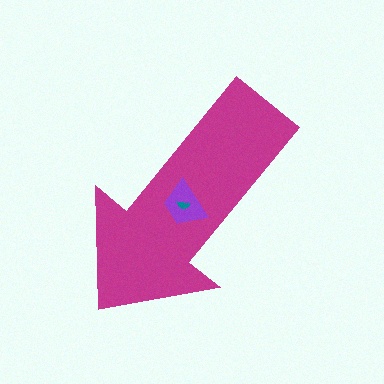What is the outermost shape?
The magenta arrow.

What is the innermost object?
The teal semicircle.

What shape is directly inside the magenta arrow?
The purple trapezoid.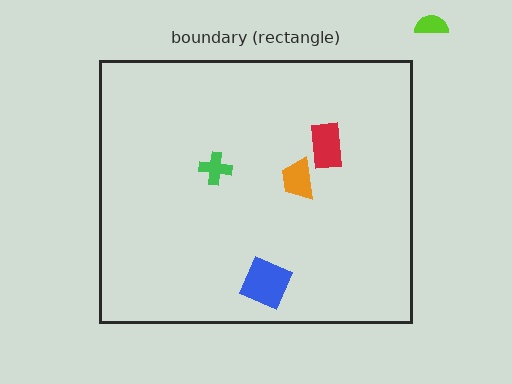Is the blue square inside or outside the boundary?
Inside.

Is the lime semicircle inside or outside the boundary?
Outside.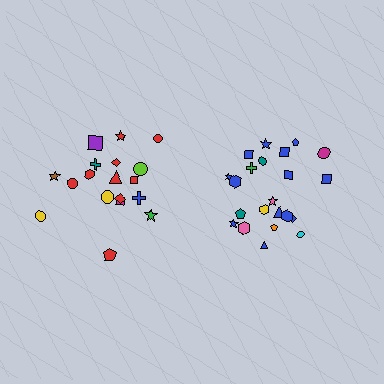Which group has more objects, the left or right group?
The right group.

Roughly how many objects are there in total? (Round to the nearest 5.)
Roughly 40 objects in total.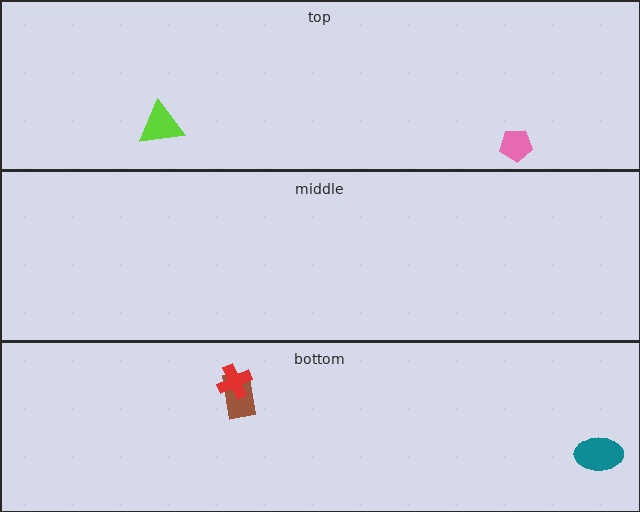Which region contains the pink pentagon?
The top region.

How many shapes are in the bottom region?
3.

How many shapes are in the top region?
2.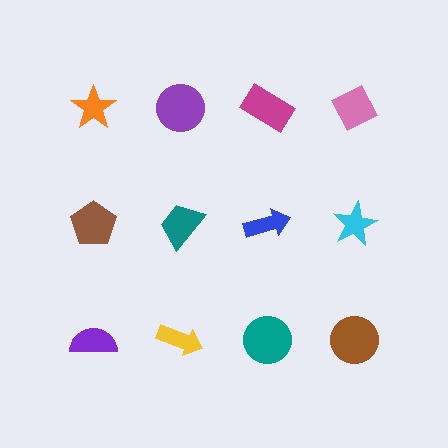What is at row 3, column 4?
A brown circle.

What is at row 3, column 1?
A purple semicircle.